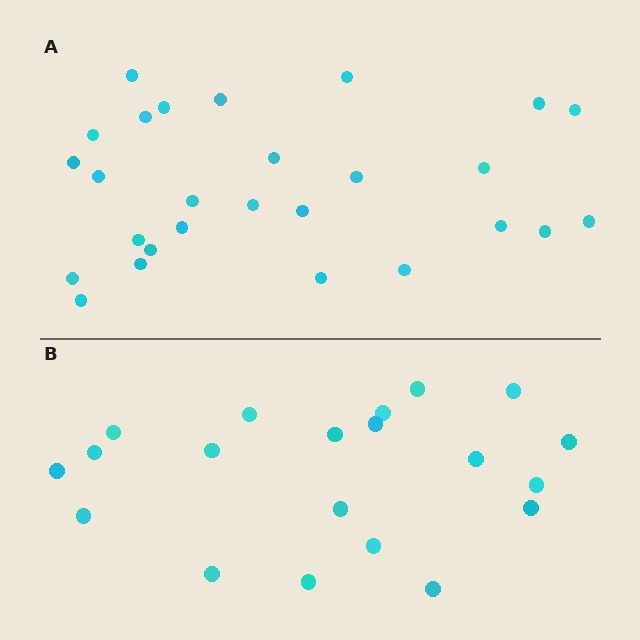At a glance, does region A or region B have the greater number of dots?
Region A (the top region) has more dots.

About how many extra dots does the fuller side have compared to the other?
Region A has roughly 8 or so more dots than region B.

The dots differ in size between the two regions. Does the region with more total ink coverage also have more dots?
No. Region B has more total ink coverage because its dots are larger, but region A actually contains more individual dots. Total area can be misleading — the number of items is what matters here.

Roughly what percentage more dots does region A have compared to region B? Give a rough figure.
About 35% more.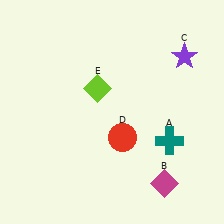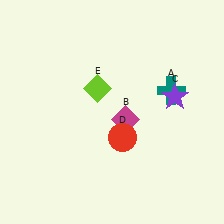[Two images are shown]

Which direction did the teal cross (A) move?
The teal cross (A) moved up.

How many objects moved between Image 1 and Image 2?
3 objects moved between the two images.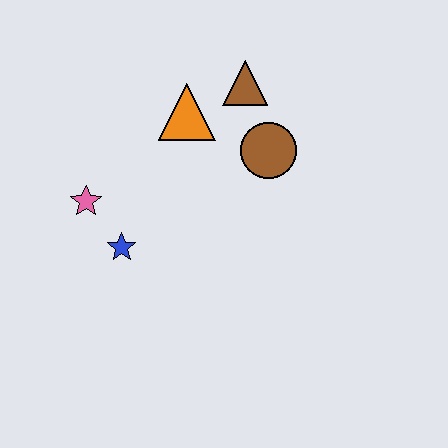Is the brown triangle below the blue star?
No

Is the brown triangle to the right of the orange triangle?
Yes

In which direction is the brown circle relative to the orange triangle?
The brown circle is to the right of the orange triangle.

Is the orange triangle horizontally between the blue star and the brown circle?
Yes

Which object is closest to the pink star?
The blue star is closest to the pink star.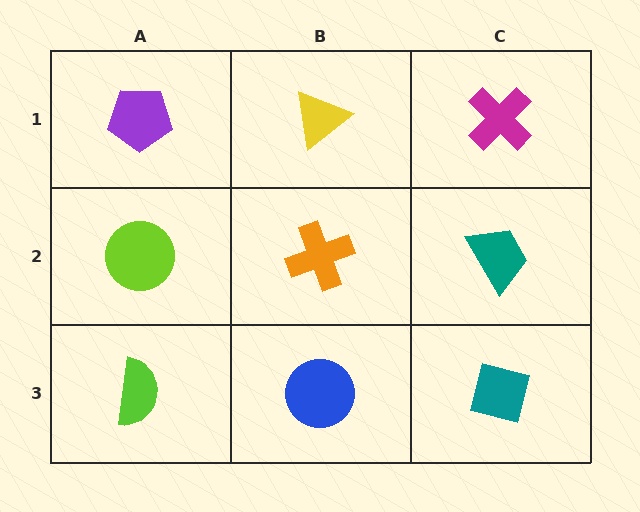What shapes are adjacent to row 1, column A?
A lime circle (row 2, column A), a yellow triangle (row 1, column B).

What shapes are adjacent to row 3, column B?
An orange cross (row 2, column B), a lime semicircle (row 3, column A), a teal square (row 3, column C).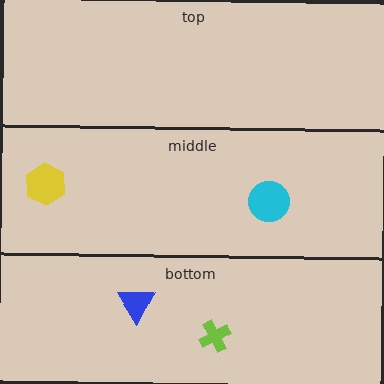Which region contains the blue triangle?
The bottom region.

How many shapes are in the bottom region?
2.